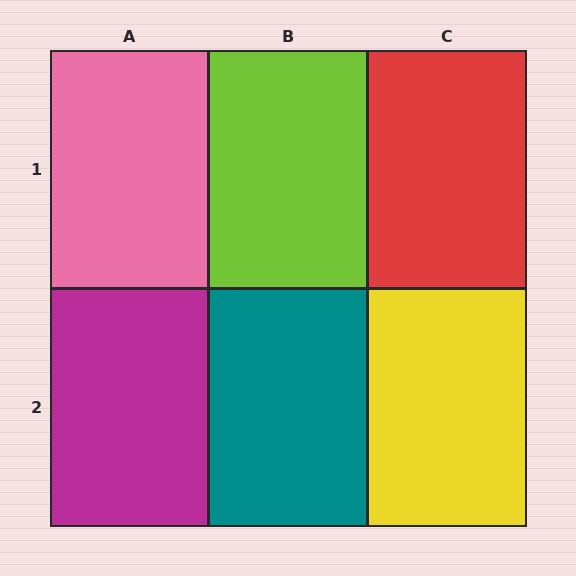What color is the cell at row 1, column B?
Lime.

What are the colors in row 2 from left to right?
Magenta, teal, yellow.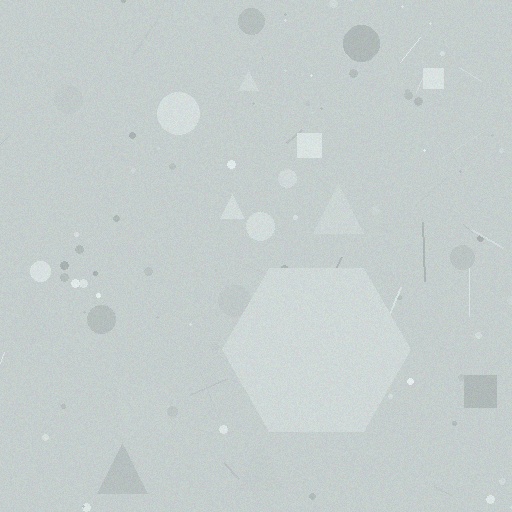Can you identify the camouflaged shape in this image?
The camouflaged shape is a hexagon.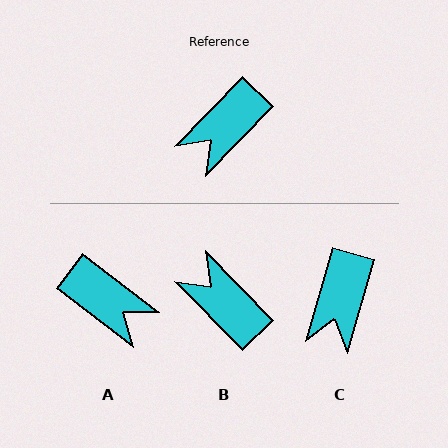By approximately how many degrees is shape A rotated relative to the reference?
Approximately 97 degrees counter-clockwise.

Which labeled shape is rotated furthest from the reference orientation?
A, about 97 degrees away.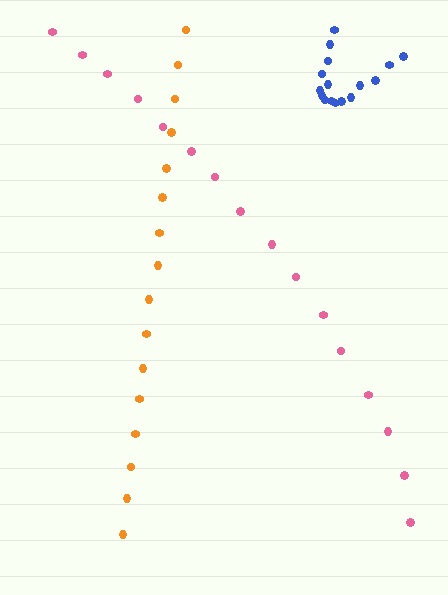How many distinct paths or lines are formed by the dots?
There are 3 distinct paths.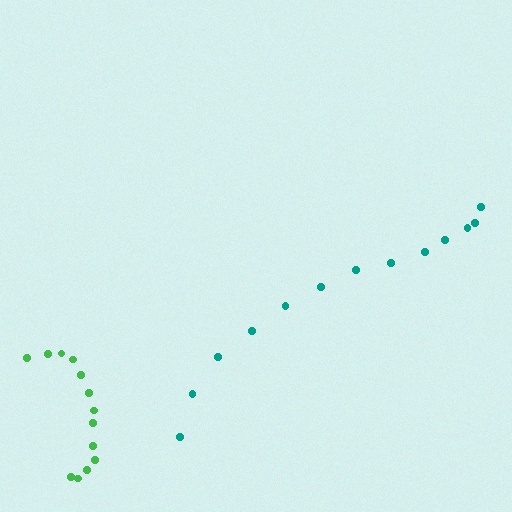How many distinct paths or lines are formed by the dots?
There are 2 distinct paths.